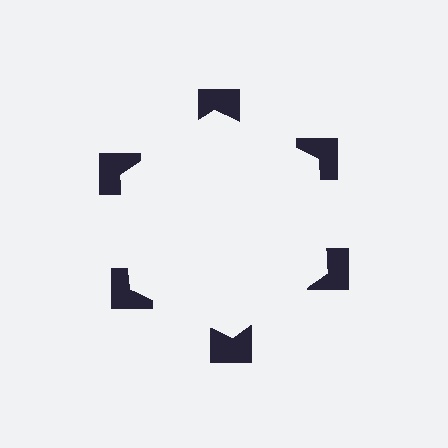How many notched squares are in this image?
There are 6 — one at each vertex of the illusory hexagon.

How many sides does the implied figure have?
6 sides.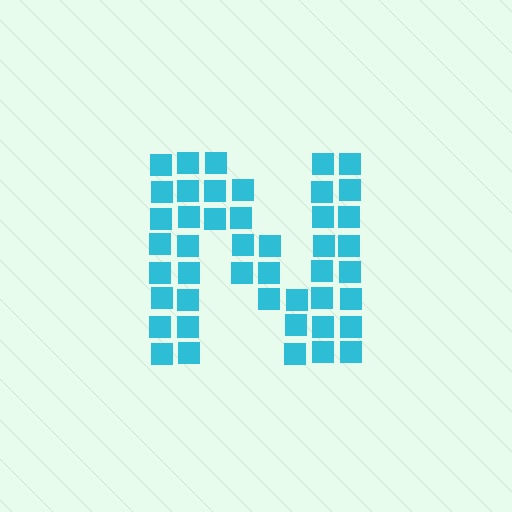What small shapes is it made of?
It is made of small squares.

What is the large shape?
The large shape is the letter N.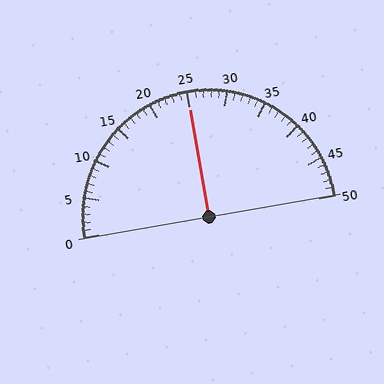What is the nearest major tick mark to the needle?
The nearest major tick mark is 25.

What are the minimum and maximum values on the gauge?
The gauge ranges from 0 to 50.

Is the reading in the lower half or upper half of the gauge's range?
The reading is in the upper half of the range (0 to 50).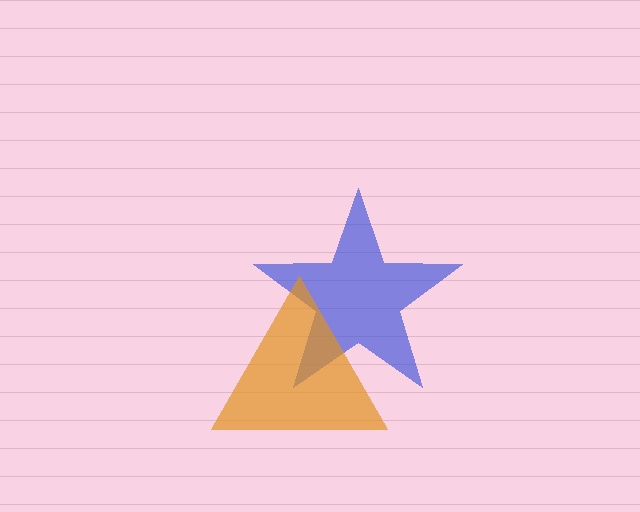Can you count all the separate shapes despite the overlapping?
Yes, there are 2 separate shapes.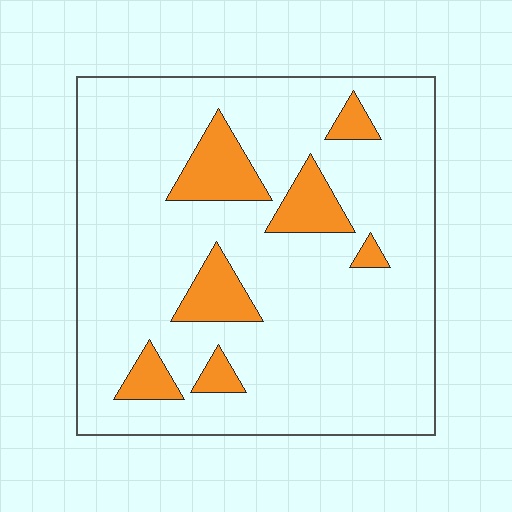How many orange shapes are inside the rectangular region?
7.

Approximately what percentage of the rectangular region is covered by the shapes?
Approximately 15%.